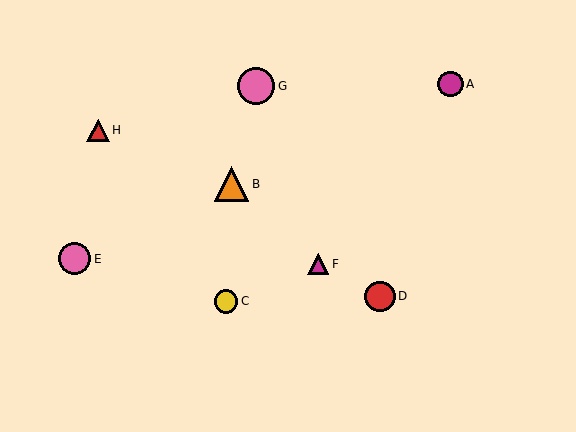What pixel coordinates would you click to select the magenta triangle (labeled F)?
Click at (318, 264) to select the magenta triangle F.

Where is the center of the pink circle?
The center of the pink circle is at (74, 259).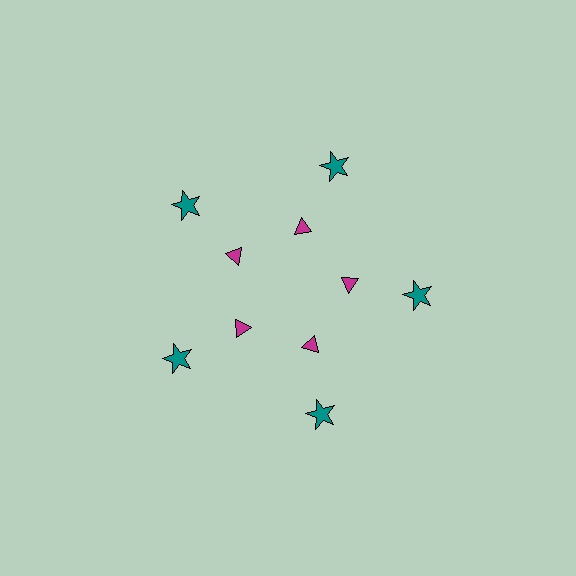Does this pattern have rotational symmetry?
Yes, this pattern has 5-fold rotational symmetry. It looks the same after rotating 72 degrees around the center.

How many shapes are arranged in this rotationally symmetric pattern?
There are 10 shapes, arranged in 5 groups of 2.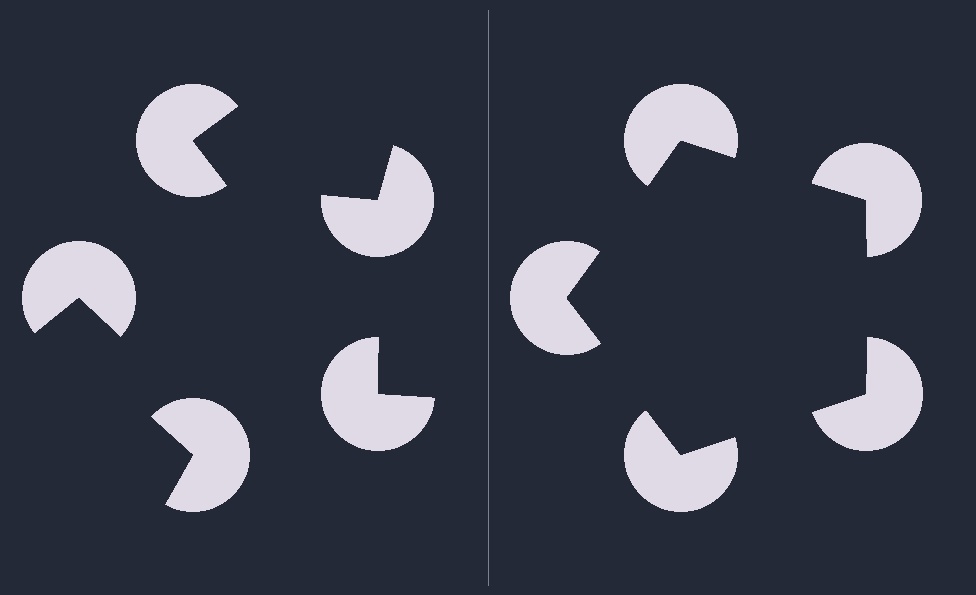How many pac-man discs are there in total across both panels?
10 — 5 on each side.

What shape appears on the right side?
An illusory pentagon.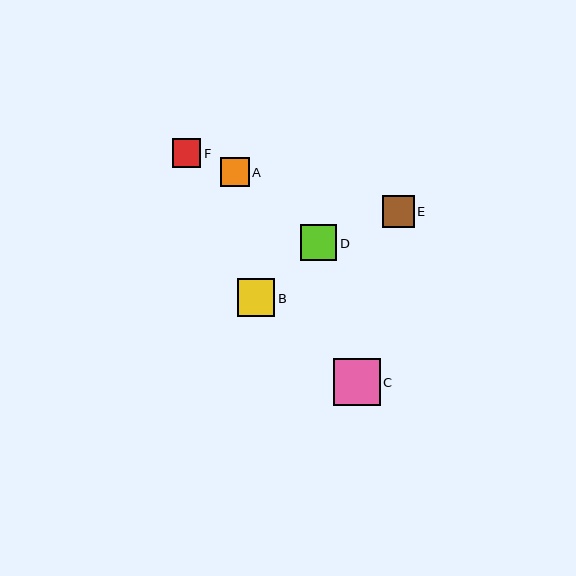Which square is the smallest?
Square A is the smallest with a size of approximately 29 pixels.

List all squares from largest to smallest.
From largest to smallest: C, B, D, E, F, A.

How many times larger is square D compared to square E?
Square D is approximately 1.1 times the size of square E.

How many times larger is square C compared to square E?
Square C is approximately 1.5 times the size of square E.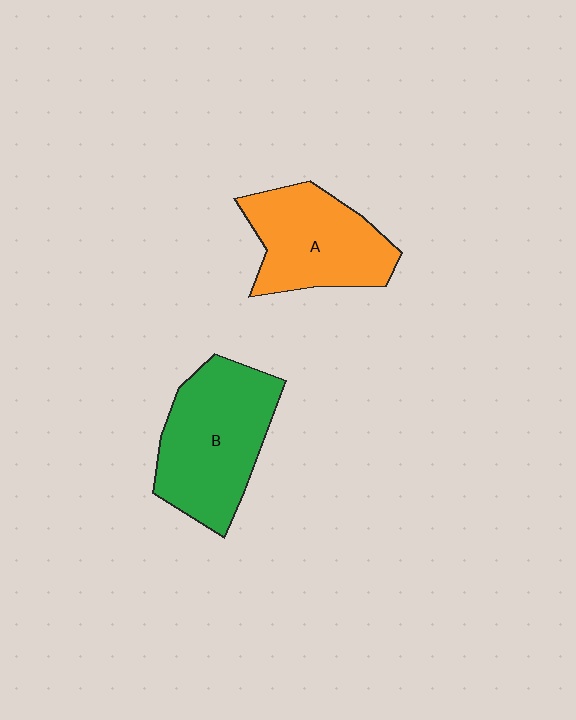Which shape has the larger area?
Shape B (green).